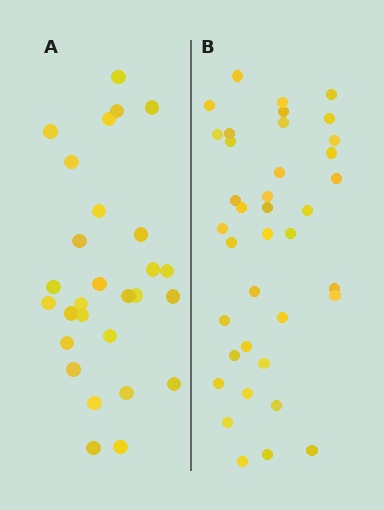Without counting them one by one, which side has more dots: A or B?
Region B (the right region) has more dots.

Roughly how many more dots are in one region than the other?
Region B has roughly 10 or so more dots than region A.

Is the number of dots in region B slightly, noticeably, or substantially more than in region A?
Region B has noticeably more, but not dramatically so. The ratio is roughly 1.4 to 1.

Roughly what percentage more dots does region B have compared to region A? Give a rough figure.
About 35% more.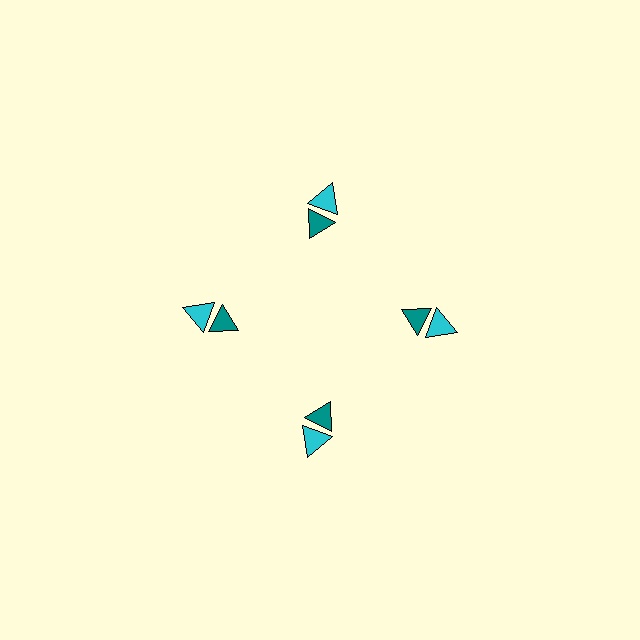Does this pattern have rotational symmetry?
Yes, this pattern has 4-fold rotational symmetry. It looks the same after rotating 90 degrees around the center.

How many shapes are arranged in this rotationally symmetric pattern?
There are 8 shapes, arranged in 4 groups of 2.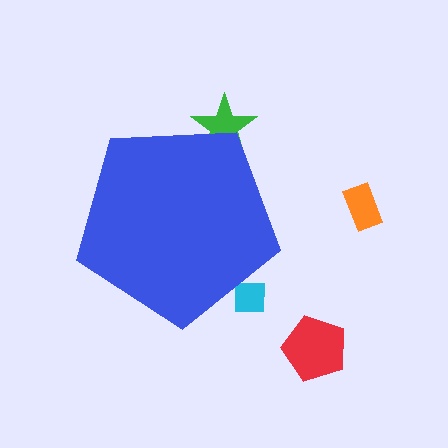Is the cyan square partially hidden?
Yes, the cyan square is partially hidden behind the blue pentagon.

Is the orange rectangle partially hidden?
No, the orange rectangle is fully visible.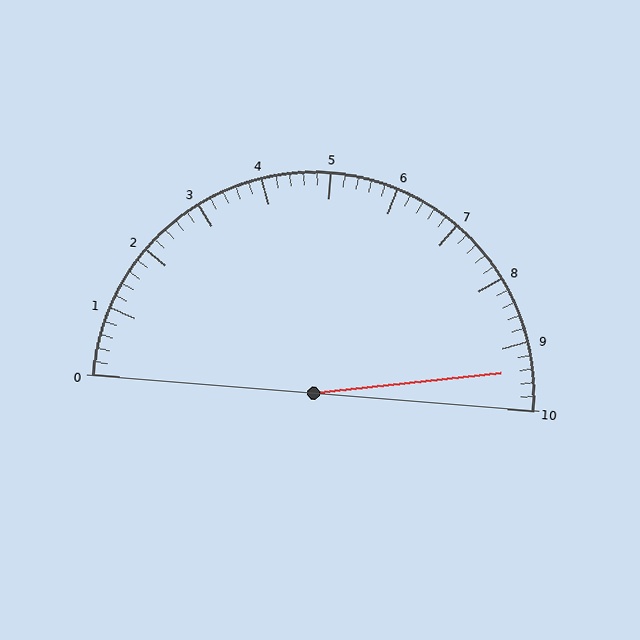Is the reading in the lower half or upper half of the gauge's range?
The reading is in the upper half of the range (0 to 10).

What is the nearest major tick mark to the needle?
The nearest major tick mark is 9.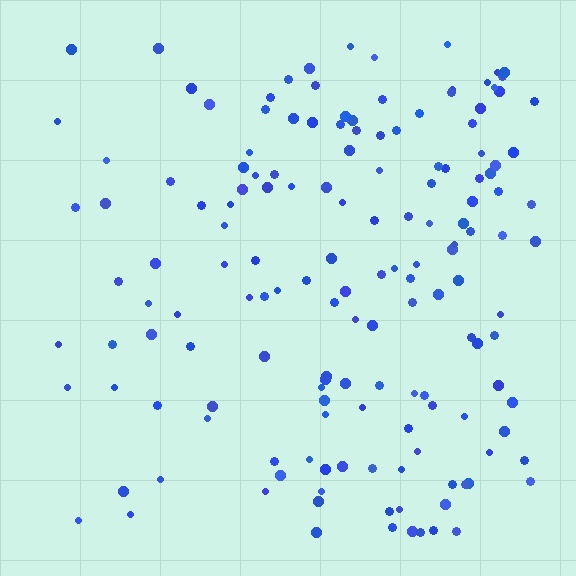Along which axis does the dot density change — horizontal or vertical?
Horizontal.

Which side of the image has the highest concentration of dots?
The right.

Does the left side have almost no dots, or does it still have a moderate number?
Still a moderate number, just noticeably fewer than the right.